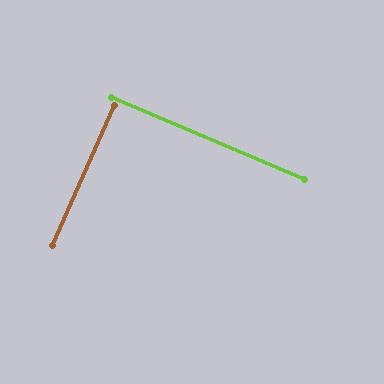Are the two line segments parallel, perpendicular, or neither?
Perpendicular — they meet at approximately 89°.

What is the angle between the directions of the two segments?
Approximately 89 degrees.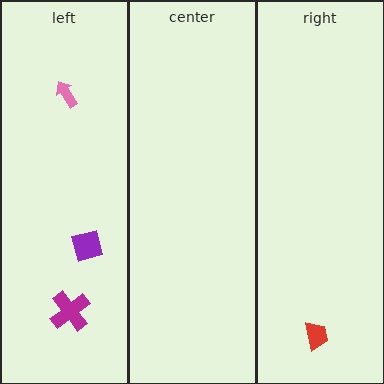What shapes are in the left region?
The purple square, the pink arrow, the magenta cross.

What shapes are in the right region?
The red trapezoid.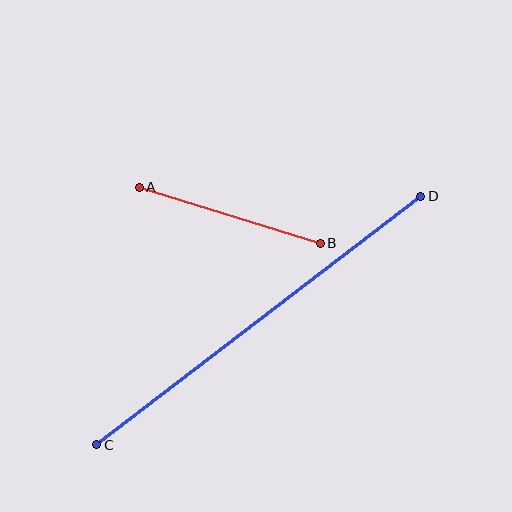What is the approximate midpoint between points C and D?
The midpoint is at approximately (259, 321) pixels.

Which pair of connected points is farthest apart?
Points C and D are farthest apart.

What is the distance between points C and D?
The distance is approximately 408 pixels.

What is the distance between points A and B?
The distance is approximately 189 pixels.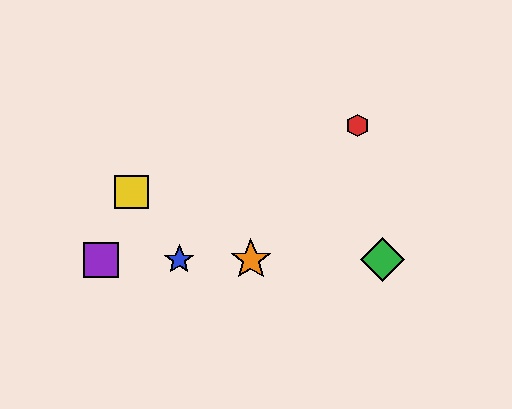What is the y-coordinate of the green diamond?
The green diamond is at y≈260.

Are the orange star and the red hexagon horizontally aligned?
No, the orange star is at y≈260 and the red hexagon is at y≈125.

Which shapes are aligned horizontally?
The blue star, the green diamond, the purple square, the orange star are aligned horizontally.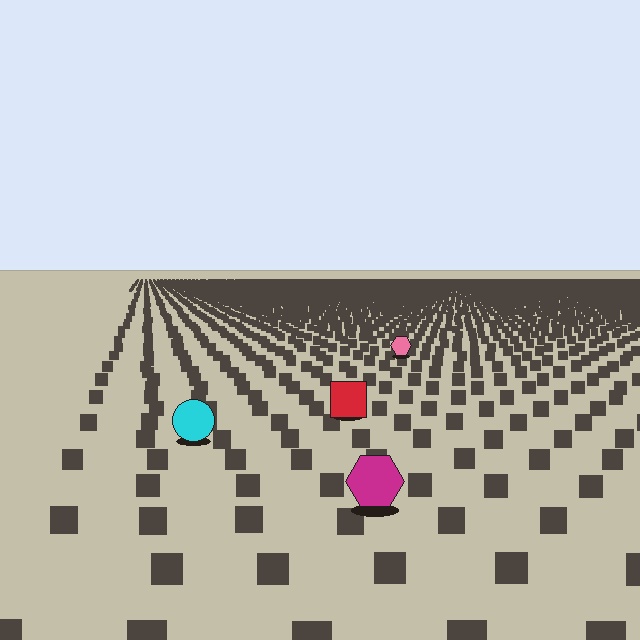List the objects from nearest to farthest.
From nearest to farthest: the magenta hexagon, the cyan circle, the red square, the pink hexagon.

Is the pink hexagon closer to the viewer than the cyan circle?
No. The cyan circle is closer — you can tell from the texture gradient: the ground texture is coarser near it.